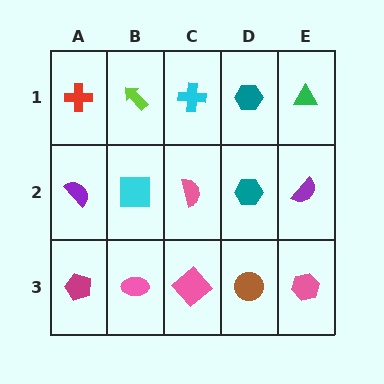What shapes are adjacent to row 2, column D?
A teal hexagon (row 1, column D), a brown circle (row 3, column D), a pink semicircle (row 2, column C), a purple semicircle (row 2, column E).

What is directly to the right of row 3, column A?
A pink ellipse.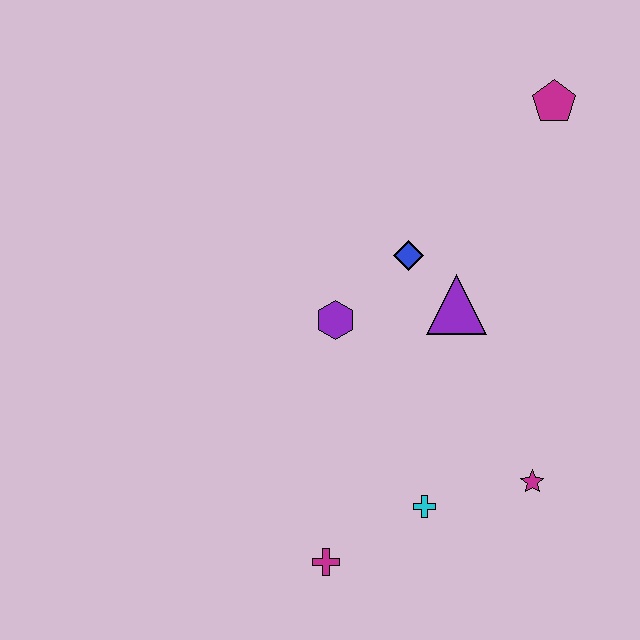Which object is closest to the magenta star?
The cyan cross is closest to the magenta star.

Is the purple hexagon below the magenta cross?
No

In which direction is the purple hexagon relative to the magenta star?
The purple hexagon is to the left of the magenta star.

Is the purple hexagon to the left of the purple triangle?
Yes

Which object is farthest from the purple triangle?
The magenta cross is farthest from the purple triangle.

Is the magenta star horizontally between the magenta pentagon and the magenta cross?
Yes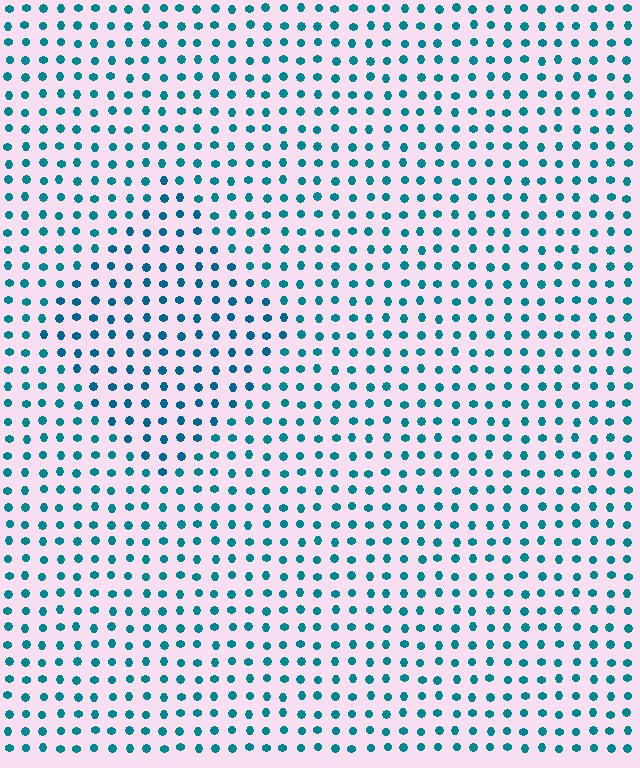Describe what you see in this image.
The image is filled with small teal elements in a uniform arrangement. A diamond-shaped region is visible where the elements are tinted to a slightly different hue, forming a subtle color boundary.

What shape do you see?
I see a diamond.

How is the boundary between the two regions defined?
The boundary is defined purely by a slight shift in hue (about 14 degrees). Spacing, size, and orientation are identical on both sides.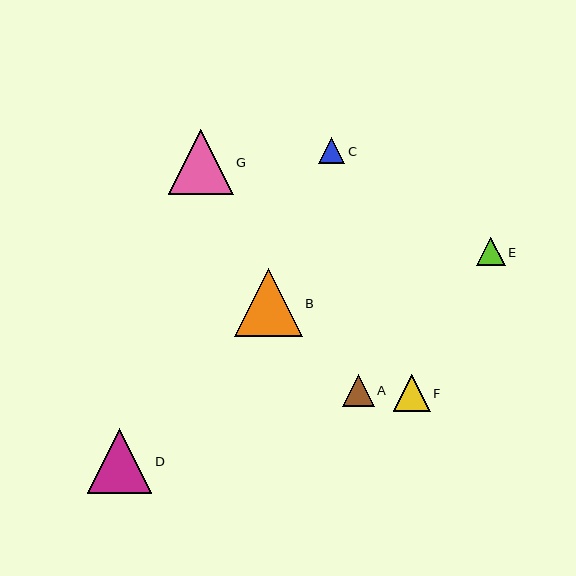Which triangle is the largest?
Triangle B is the largest with a size of approximately 68 pixels.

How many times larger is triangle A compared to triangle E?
Triangle A is approximately 1.1 times the size of triangle E.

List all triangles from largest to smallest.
From largest to smallest: B, G, D, F, A, E, C.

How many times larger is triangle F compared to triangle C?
Triangle F is approximately 1.4 times the size of triangle C.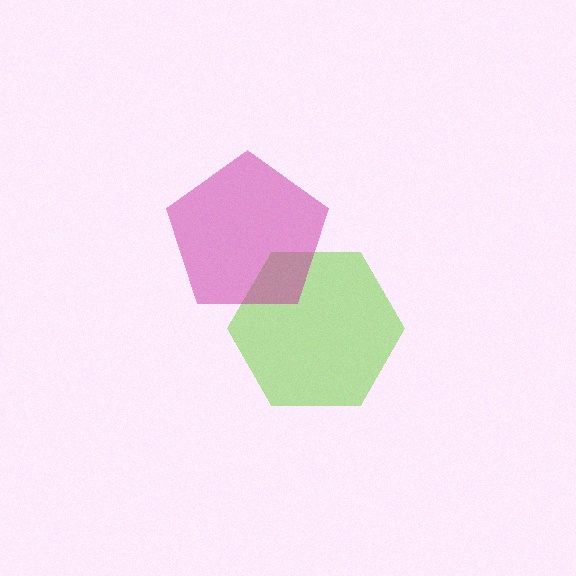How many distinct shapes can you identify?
There are 2 distinct shapes: a lime hexagon, a magenta pentagon.